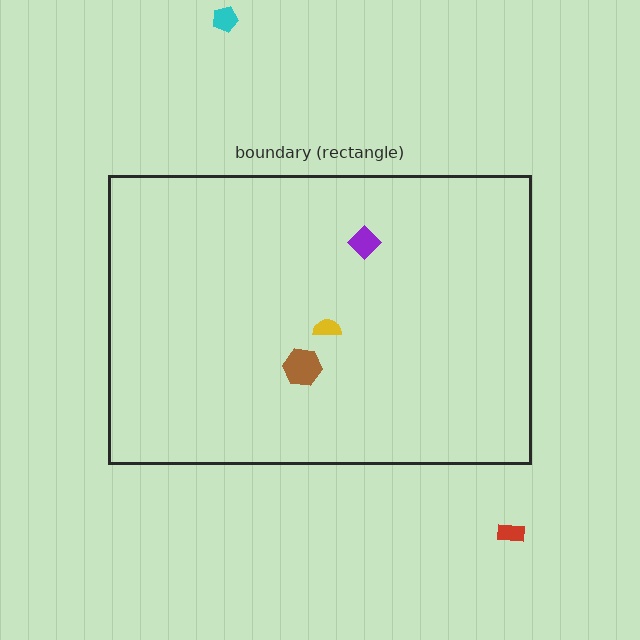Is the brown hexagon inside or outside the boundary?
Inside.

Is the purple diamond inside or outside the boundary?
Inside.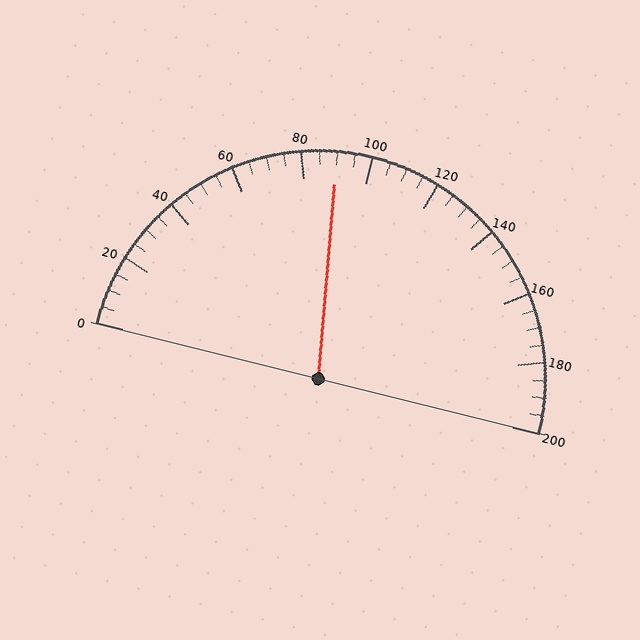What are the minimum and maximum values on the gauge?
The gauge ranges from 0 to 200.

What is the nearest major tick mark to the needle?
The nearest major tick mark is 80.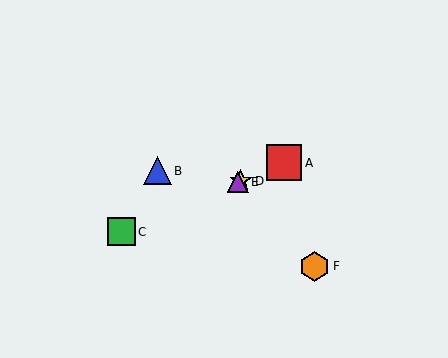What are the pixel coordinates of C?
Object C is at (121, 232).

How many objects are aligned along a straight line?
4 objects (A, C, D, E) are aligned along a straight line.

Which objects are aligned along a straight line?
Objects A, C, D, E are aligned along a straight line.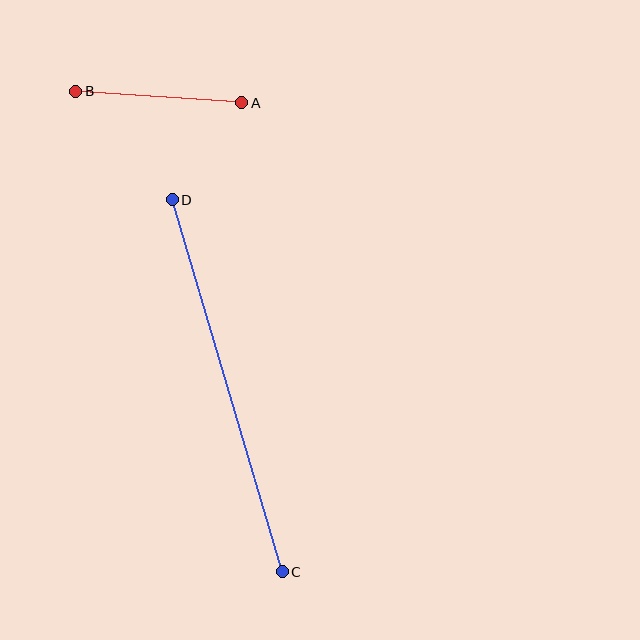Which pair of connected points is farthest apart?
Points C and D are farthest apart.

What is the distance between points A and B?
The distance is approximately 166 pixels.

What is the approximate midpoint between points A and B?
The midpoint is at approximately (159, 97) pixels.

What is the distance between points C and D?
The distance is approximately 388 pixels.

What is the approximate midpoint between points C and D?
The midpoint is at approximately (227, 386) pixels.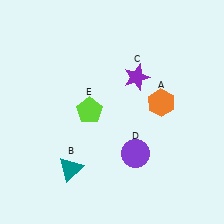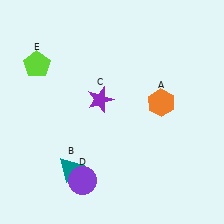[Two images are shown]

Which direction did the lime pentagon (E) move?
The lime pentagon (E) moved left.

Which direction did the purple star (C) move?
The purple star (C) moved left.